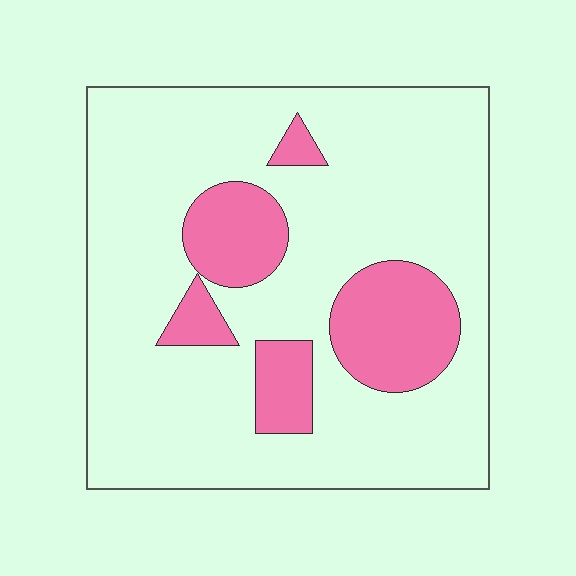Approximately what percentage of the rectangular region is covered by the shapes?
Approximately 20%.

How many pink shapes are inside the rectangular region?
5.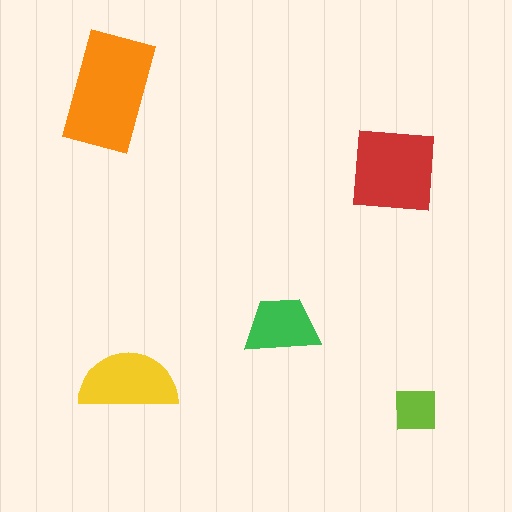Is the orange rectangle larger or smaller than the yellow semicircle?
Larger.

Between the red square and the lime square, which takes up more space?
The red square.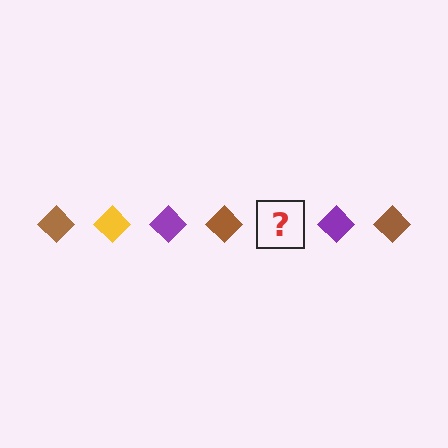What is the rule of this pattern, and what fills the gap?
The rule is that the pattern cycles through brown, yellow, purple diamonds. The gap should be filled with a yellow diamond.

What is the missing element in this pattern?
The missing element is a yellow diamond.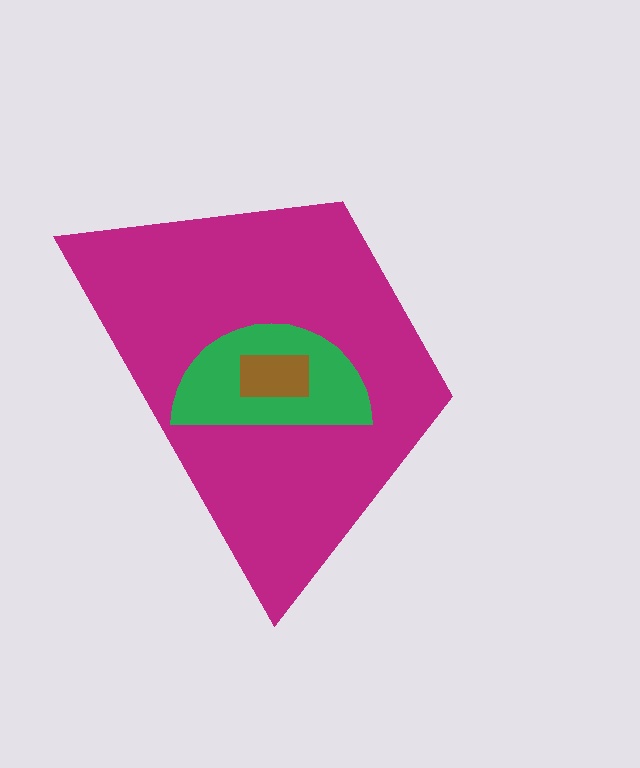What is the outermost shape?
The magenta trapezoid.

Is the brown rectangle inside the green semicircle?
Yes.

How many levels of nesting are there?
3.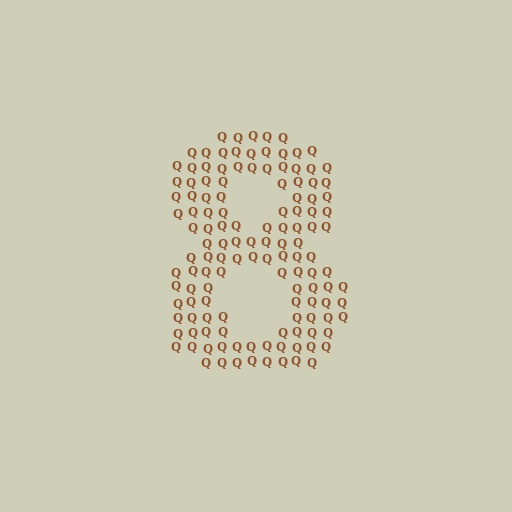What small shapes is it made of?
It is made of small letter Q's.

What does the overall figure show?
The overall figure shows the digit 8.